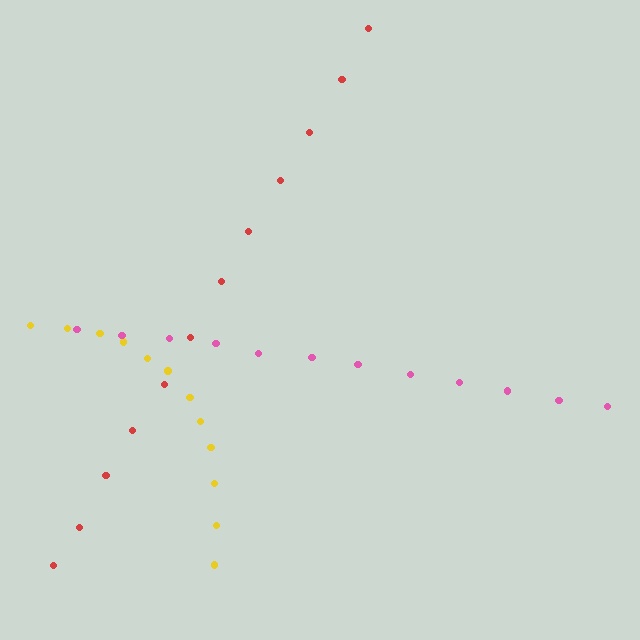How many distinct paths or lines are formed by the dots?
There are 3 distinct paths.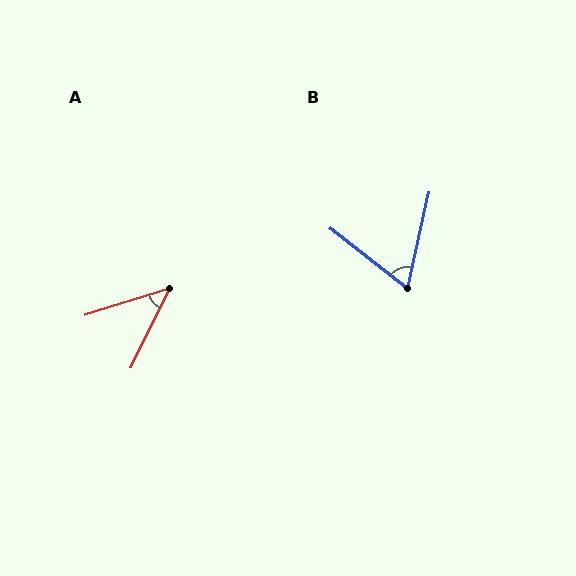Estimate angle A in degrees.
Approximately 46 degrees.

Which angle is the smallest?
A, at approximately 46 degrees.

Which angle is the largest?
B, at approximately 65 degrees.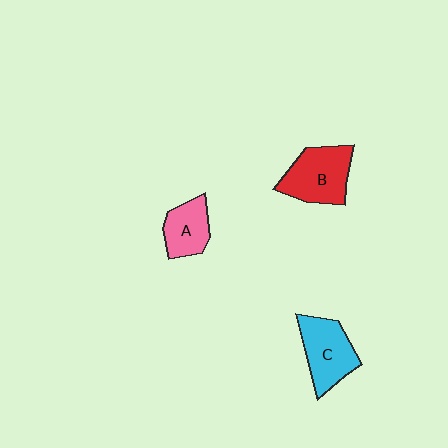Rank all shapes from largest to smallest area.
From largest to smallest: B (red), C (cyan), A (pink).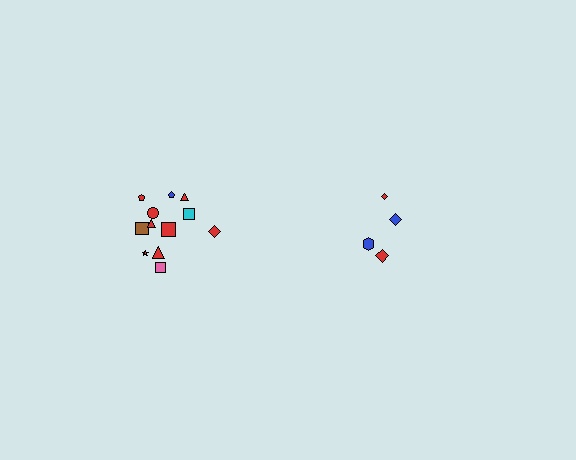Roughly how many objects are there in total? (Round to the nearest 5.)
Roughly 15 objects in total.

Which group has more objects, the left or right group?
The left group.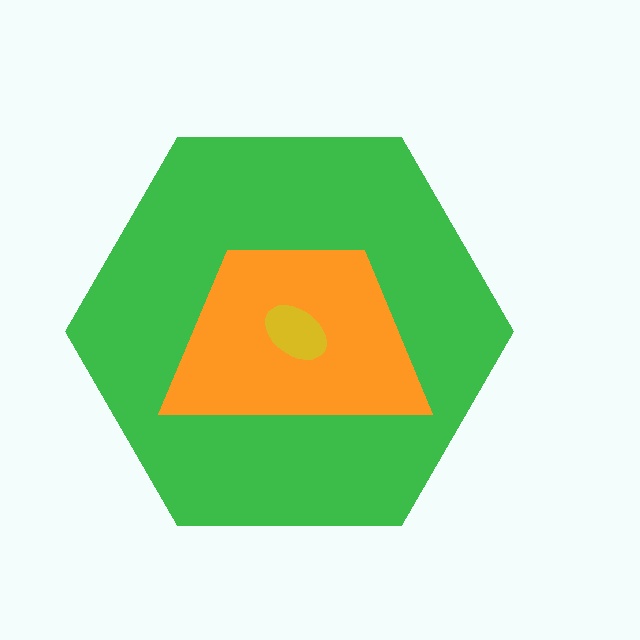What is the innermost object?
The yellow ellipse.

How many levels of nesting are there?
3.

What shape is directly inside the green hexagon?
The orange trapezoid.